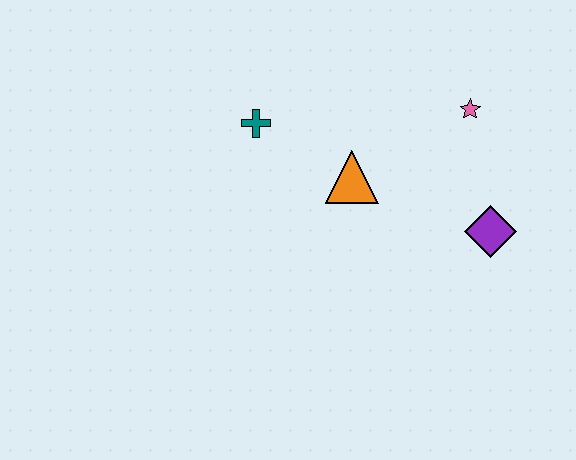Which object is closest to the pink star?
The purple diamond is closest to the pink star.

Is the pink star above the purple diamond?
Yes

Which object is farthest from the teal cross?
The purple diamond is farthest from the teal cross.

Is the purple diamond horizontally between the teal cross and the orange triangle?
No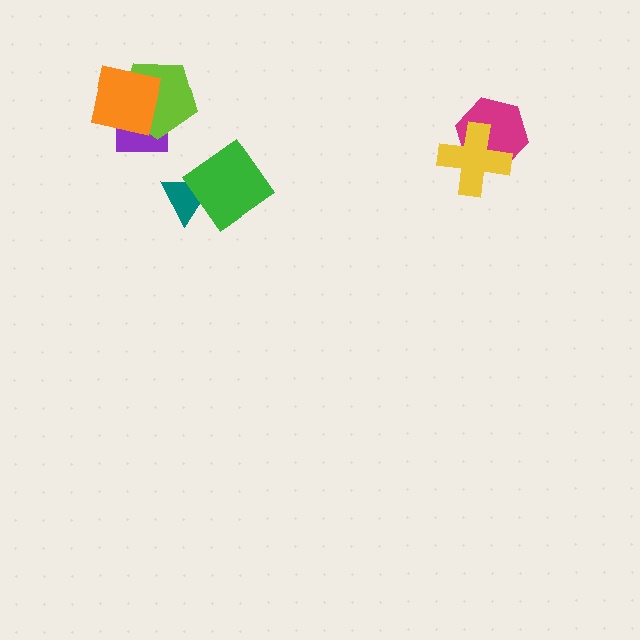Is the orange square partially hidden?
No, no other shape covers it.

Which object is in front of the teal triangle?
The green diamond is in front of the teal triangle.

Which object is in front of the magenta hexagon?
The yellow cross is in front of the magenta hexagon.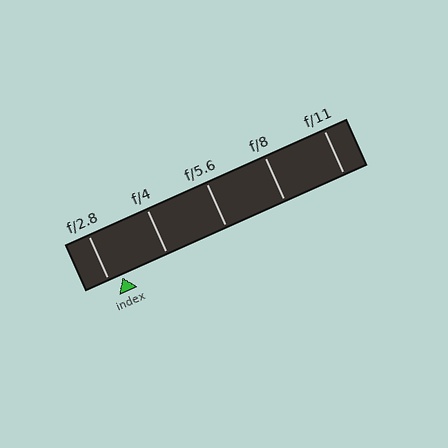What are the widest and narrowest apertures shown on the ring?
The widest aperture shown is f/2.8 and the narrowest is f/11.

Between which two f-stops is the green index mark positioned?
The index mark is between f/2.8 and f/4.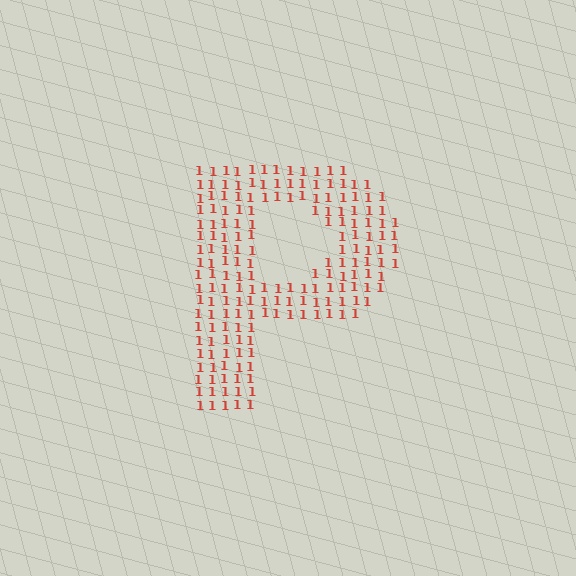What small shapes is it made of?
It is made of small digit 1's.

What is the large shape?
The large shape is the letter P.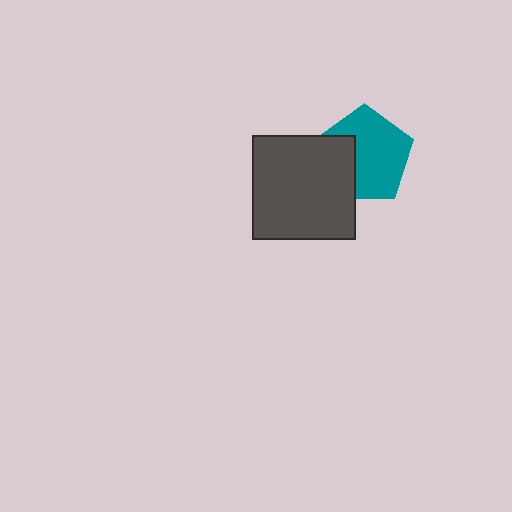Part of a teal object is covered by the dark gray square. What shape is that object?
It is a pentagon.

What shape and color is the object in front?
The object in front is a dark gray square.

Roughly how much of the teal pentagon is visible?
Most of it is visible (roughly 69%).